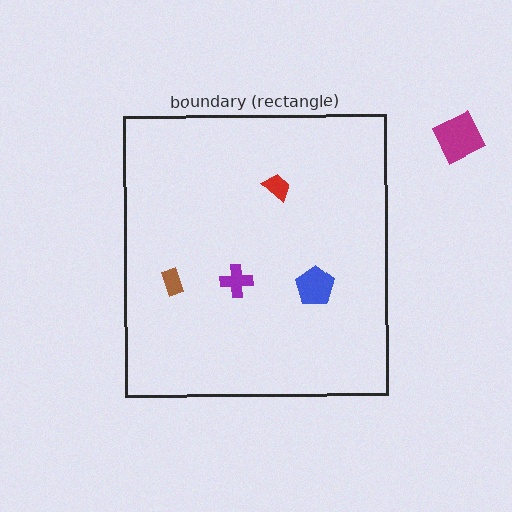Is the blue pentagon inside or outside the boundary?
Inside.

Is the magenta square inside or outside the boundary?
Outside.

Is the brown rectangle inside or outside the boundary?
Inside.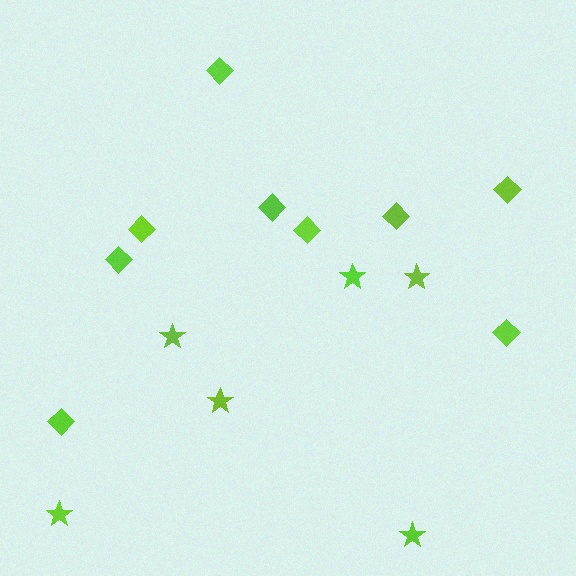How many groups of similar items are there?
There are 2 groups: one group of stars (6) and one group of diamonds (9).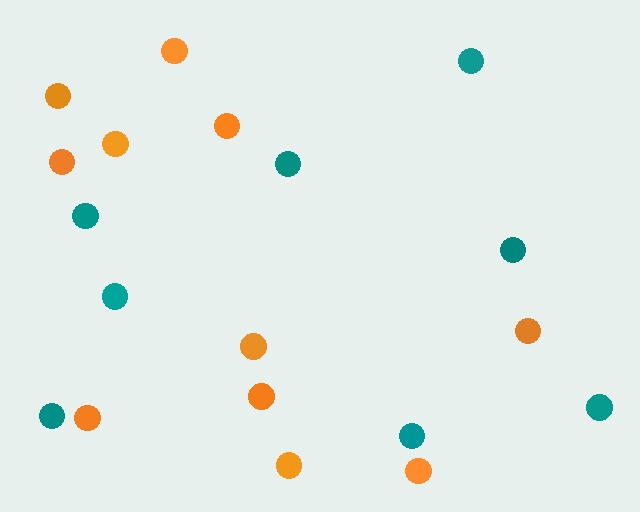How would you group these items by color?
There are 2 groups: one group of orange circles (11) and one group of teal circles (8).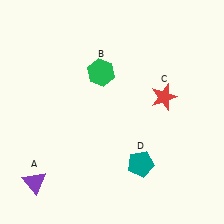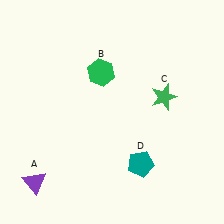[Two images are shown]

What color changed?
The star (C) changed from red in Image 1 to green in Image 2.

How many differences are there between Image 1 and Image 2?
There is 1 difference between the two images.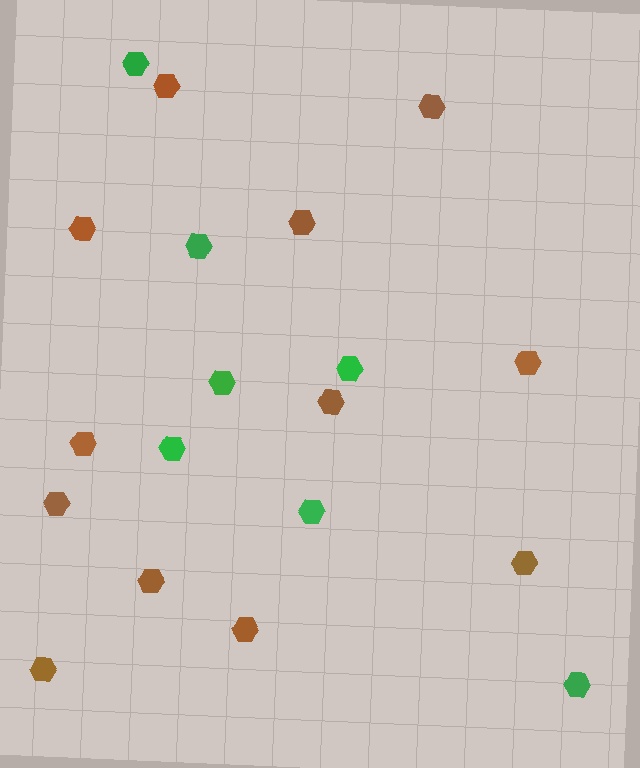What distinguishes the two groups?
There are 2 groups: one group of brown hexagons (12) and one group of green hexagons (7).